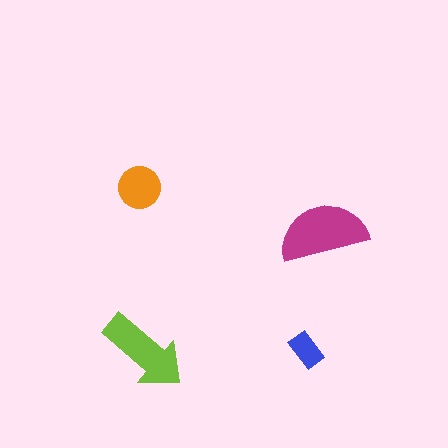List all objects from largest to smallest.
The magenta semicircle, the lime arrow, the orange circle, the blue rectangle.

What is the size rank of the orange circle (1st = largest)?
3rd.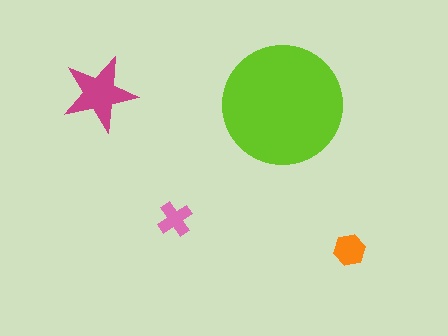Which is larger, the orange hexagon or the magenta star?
The magenta star.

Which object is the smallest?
The pink cross.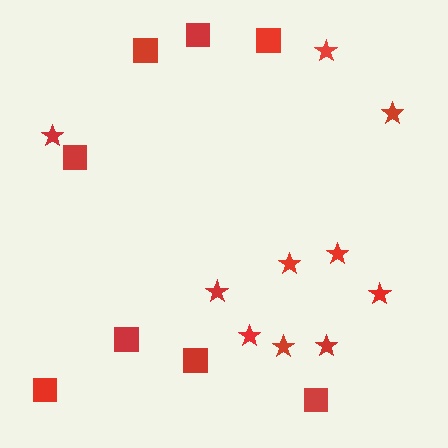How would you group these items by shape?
There are 2 groups: one group of stars (10) and one group of squares (8).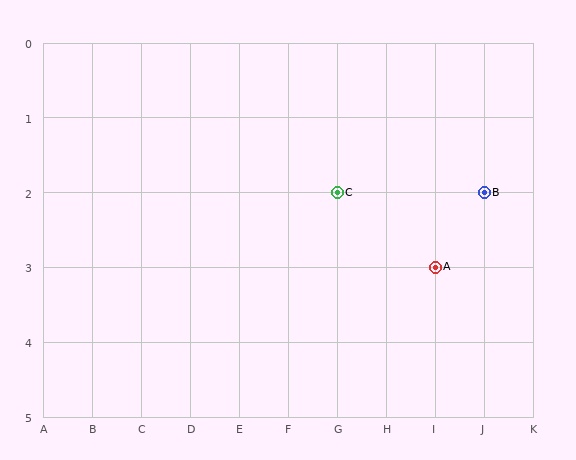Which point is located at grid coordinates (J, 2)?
Point B is at (J, 2).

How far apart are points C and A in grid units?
Points C and A are 2 columns and 1 row apart (about 2.2 grid units diagonally).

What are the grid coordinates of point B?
Point B is at grid coordinates (J, 2).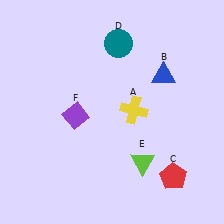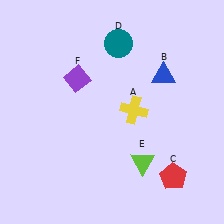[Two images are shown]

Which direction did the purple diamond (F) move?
The purple diamond (F) moved up.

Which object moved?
The purple diamond (F) moved up.